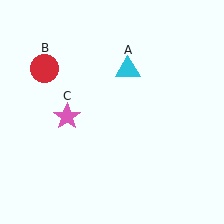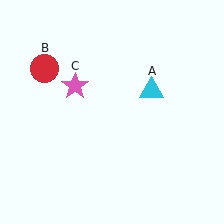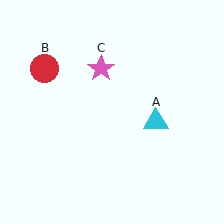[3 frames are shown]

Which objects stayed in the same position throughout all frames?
Red circle (object B) remained stationary.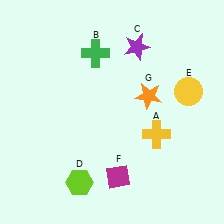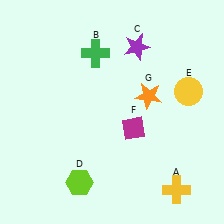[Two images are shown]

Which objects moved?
The objects that moved are: the yellow cross (A), the magenta diamond (F).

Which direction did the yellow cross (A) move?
The yellow cross (A) moved down.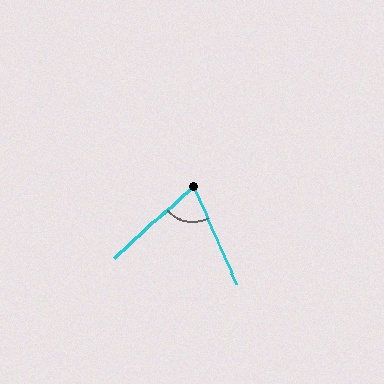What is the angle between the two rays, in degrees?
Approximately 72 degrees.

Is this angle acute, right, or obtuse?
It is acute.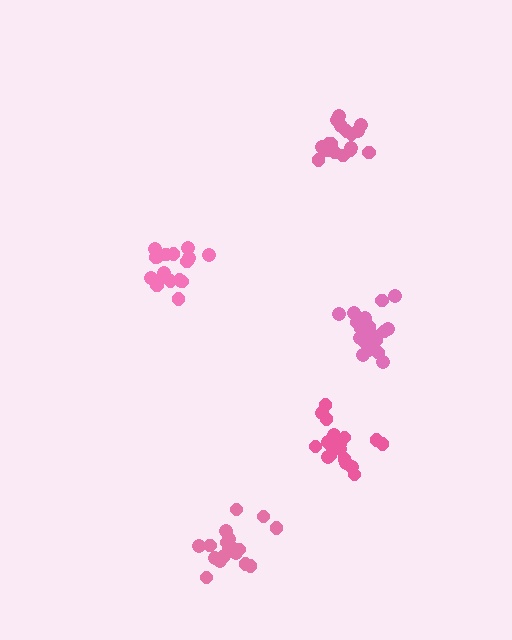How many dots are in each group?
Group 1: 18 dots, Group 2: 19 dots, Group 3: 18 dots, Group 4: 17 dots, Group 5: 19 dots (91 total).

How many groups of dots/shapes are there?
There are 5 groups.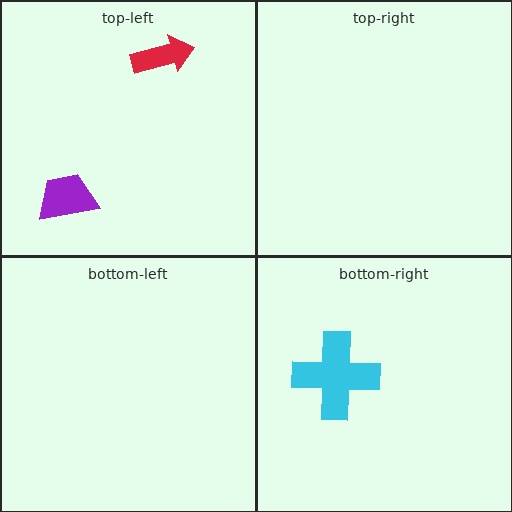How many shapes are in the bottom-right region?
1.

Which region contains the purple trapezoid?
The top-left region.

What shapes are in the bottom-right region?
The cyan cross.